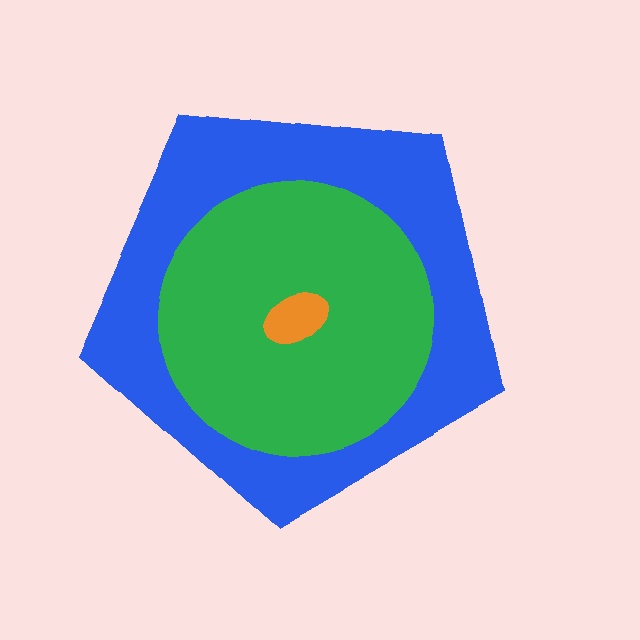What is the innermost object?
The orange ellipse.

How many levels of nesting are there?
3.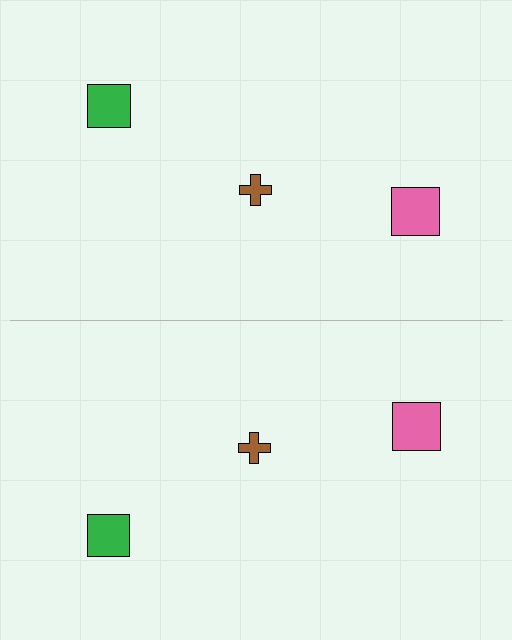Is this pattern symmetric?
Yes, this pattern has bilateral (reflection) symmetry.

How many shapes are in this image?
There are 6 shapes in this image.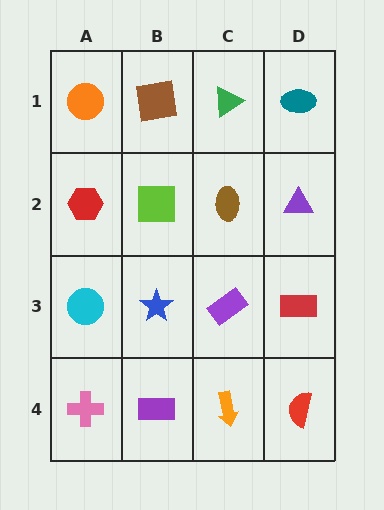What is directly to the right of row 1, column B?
A green triangle.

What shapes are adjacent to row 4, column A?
A cyan circle (row 3, column A), a purple rectangle (row 4, column B).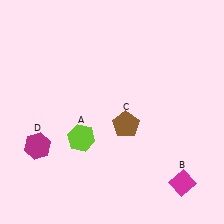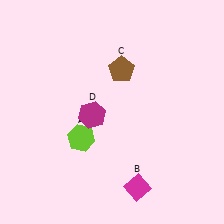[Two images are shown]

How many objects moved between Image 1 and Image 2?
3 objects moved between the two images.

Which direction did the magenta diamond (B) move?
The magenta diamond (B) moved left.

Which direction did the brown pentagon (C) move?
The brown pentagon (C) moved up.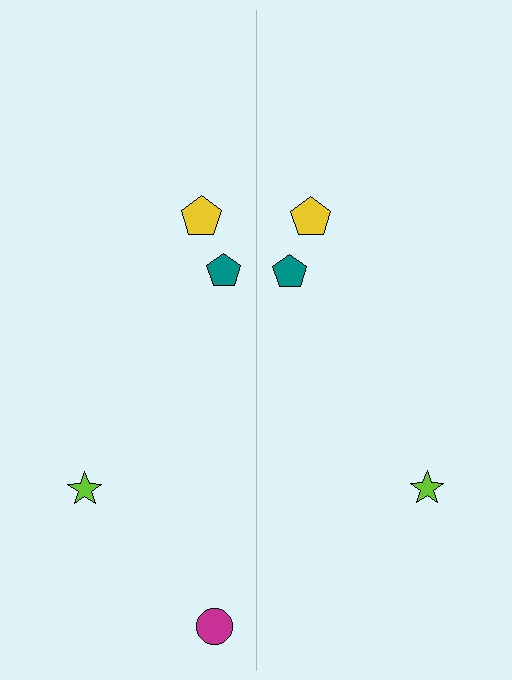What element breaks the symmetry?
A magenta circle is missing from the right side.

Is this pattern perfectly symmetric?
No, the pattern is not perfectly symmetric. A magenta circle is missing from the right side.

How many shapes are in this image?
There are 7 shapes in this image.